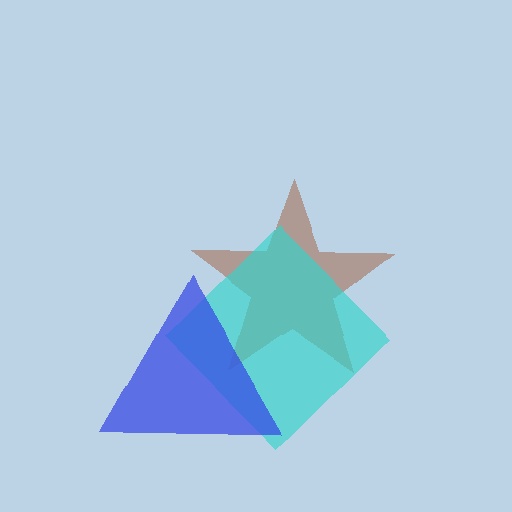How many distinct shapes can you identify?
There are 3 distinct shapes: a brown star, a cyan diamond, a blue triangle.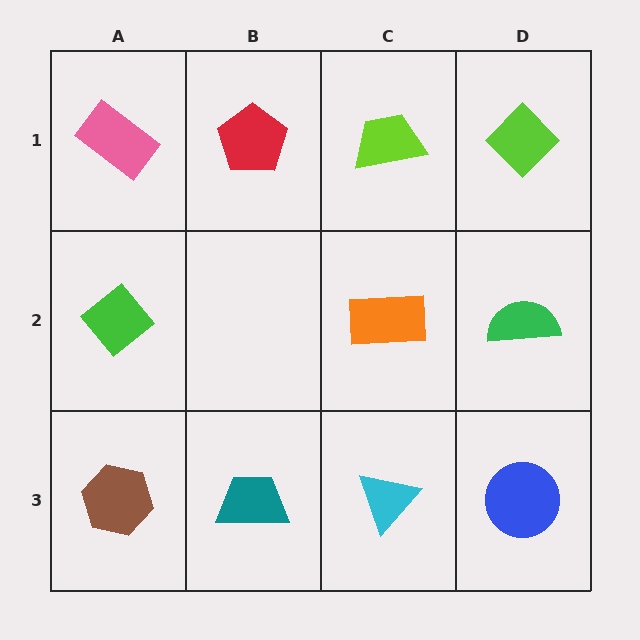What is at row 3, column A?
A brown hexagon.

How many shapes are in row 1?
4 shapes.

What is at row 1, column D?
A lime diamond.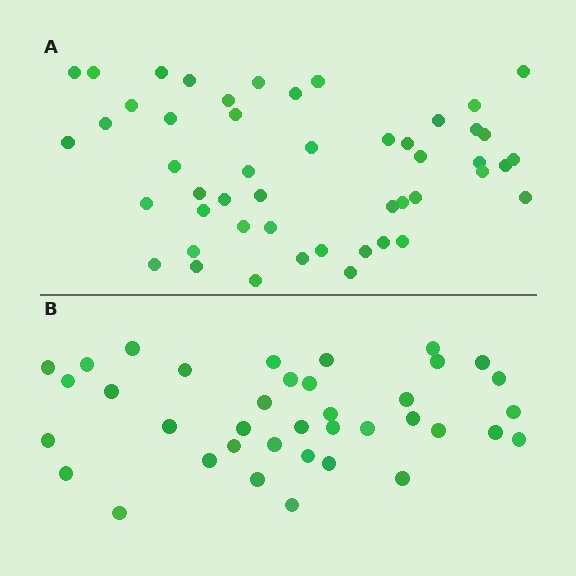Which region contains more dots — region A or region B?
Region A (the top region) has more dots.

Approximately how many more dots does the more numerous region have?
Region A has roughly 12 or so more dots than region B.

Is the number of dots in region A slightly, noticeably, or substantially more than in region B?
Region A has noticeably more, but not dramatically so. The ratio is roughly 1.3 to 1.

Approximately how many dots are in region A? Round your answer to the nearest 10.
About 50 dots. (The exact count is 49, which rounds to 50.)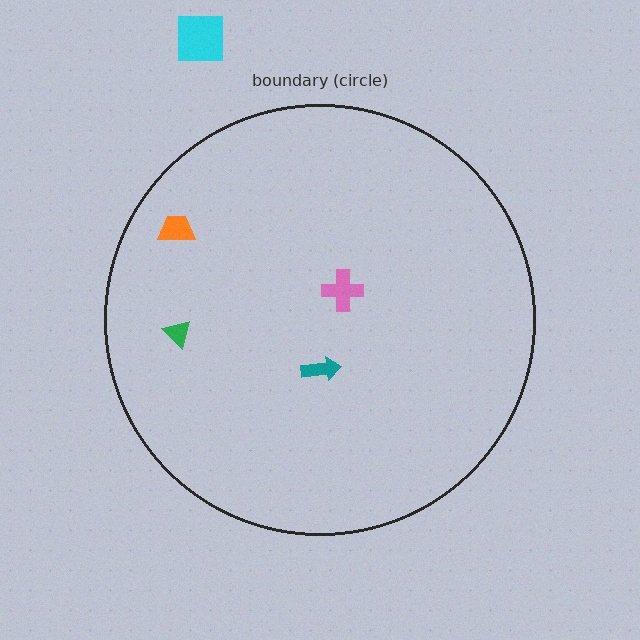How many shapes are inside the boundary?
4 inside, 1 outside.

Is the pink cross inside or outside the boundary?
Inside.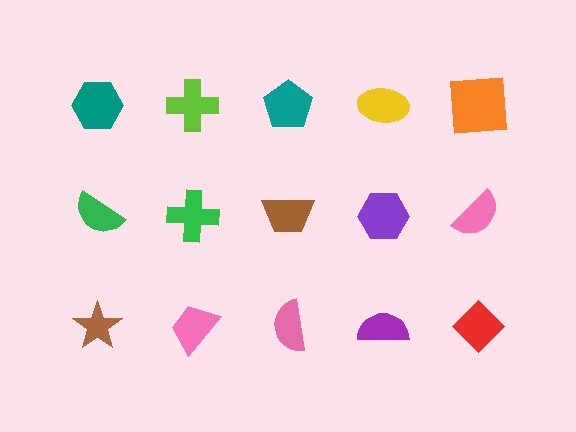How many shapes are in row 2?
5 shapes.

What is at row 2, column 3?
A brown trapezoid.